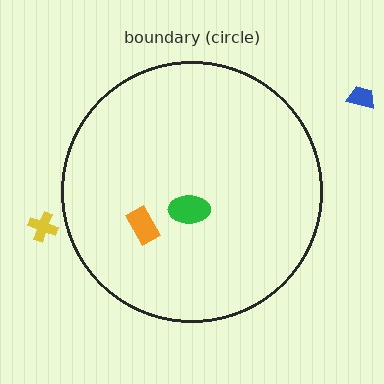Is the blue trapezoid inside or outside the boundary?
Outside.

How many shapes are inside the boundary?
2 inside, 2 outside.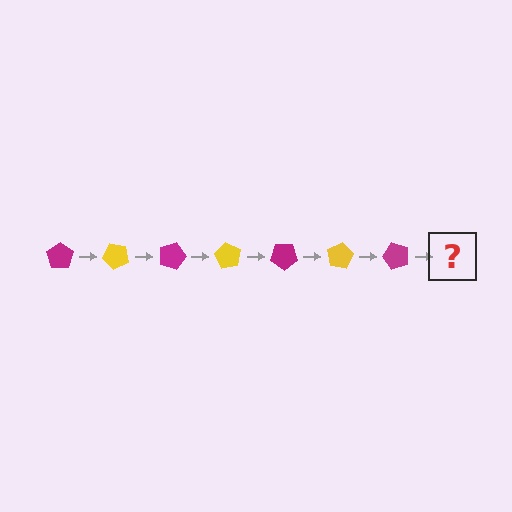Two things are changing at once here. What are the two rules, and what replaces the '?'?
The two rules are that it rotates 45 degrees each step and the color cycles through magenta and yellow. The '?' should be a yellow pentagon, rotated 315 degrees from the start.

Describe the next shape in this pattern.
It should be a yellow pentagon, rotated 315 degrees from the start.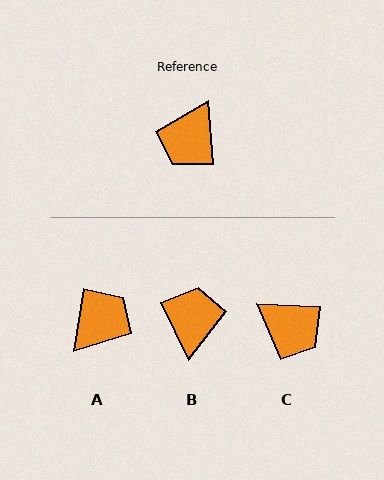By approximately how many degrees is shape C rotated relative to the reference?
Approximately 83 degrees counter-clockwise.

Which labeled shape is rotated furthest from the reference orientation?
A, about 166 degrees away.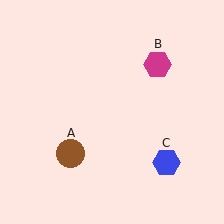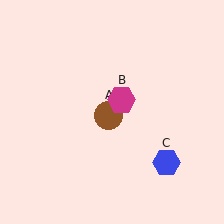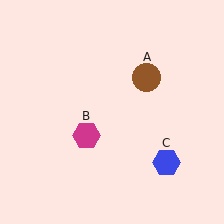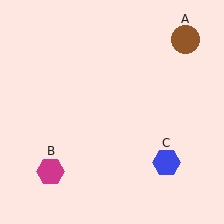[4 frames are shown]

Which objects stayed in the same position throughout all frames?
Blue hexagon (object C) remained stationary.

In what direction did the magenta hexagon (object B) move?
The magenta hexagon (object B) moved down and to the left.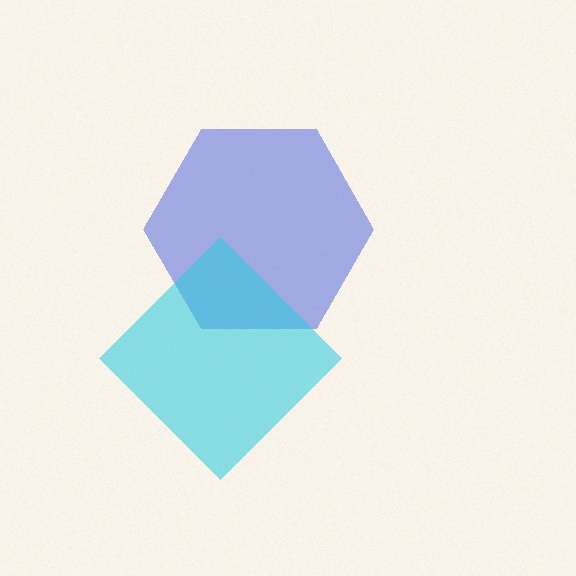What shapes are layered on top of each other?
The layered shapes are: a blue hexagon, a cyan diamond.